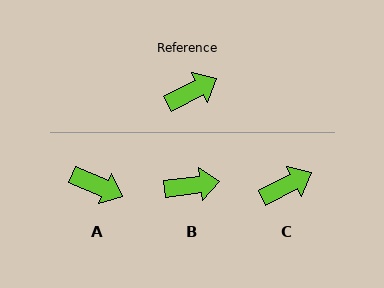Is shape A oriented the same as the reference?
No, it is off by about 51 degrees.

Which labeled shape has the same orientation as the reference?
C.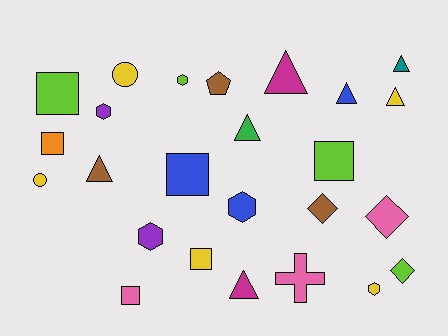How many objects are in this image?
There are 25 objects.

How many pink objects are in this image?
There are 3 pink objects.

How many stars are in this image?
There are no stars.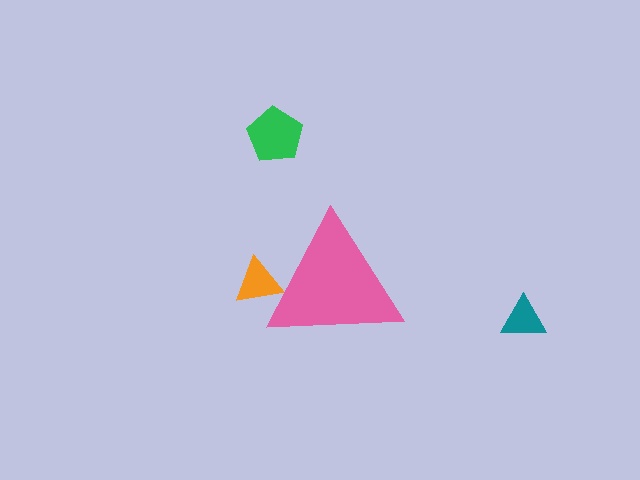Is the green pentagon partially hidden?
No, the green pentagon is fully visible.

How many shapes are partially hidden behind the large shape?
1 shape is partially hidden.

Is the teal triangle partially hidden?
No, the teal triangle is fully visible.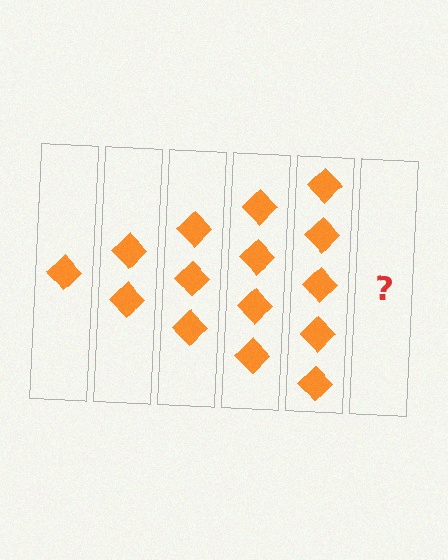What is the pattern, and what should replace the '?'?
The pattern is that each step adds one more diamond. The '?' should be 6 diamonds.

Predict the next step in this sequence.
The next step is 6 diamonds.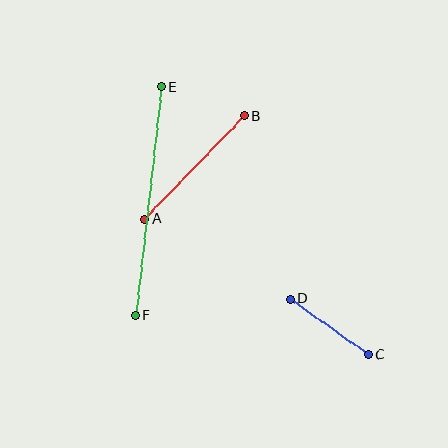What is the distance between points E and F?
The distance is approximately 230 pixels.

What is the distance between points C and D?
The distance is approximately 96 pixels.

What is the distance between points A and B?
The distance is approximately 143 pixels.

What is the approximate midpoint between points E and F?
The midpoint is at approximately (148, 201) pixels.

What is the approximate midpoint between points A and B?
The midpoint is at approximately (194, 168) pixels.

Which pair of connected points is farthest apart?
Points E and F are farthest apart.